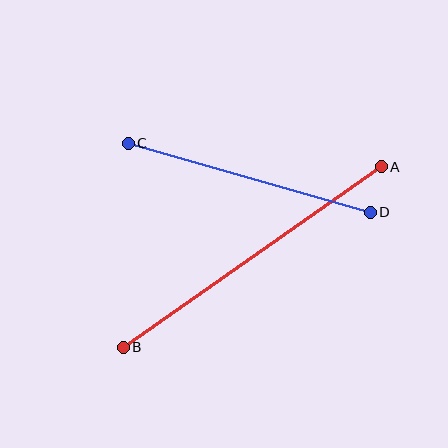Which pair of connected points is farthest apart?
Points A and B are farthest apart.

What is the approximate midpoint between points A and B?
The midpoint is at approximately (252, 257) pixels.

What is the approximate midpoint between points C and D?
The midpoint is at approximately (249, 178) pixels.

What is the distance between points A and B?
The distance is approximately 315 pixels.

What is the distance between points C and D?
The distance is approximately 252 pixels.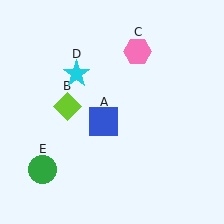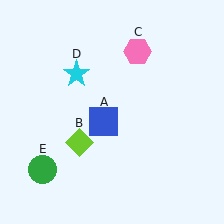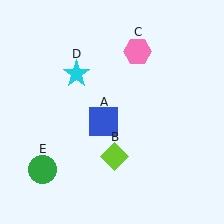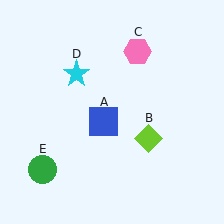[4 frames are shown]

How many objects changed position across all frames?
1 object changed position: lime diamond (object B).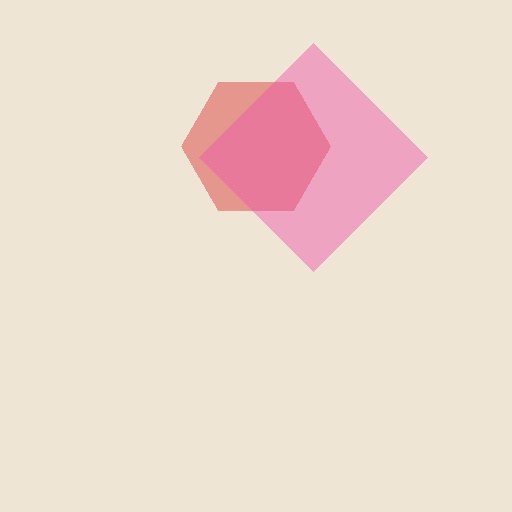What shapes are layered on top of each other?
The layered shapes are: a red hexagon, a pink diamond.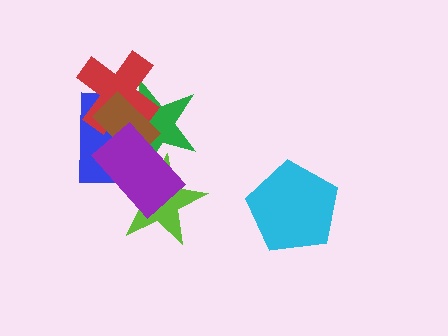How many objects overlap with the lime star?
3 objects overlap with the lime star.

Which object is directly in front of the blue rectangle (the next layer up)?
The green star is directly in front of the blue rectangle.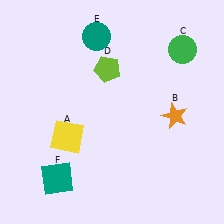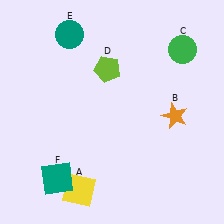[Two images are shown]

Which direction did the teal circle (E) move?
The teal circle (E) moved left.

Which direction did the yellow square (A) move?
The yellow square (A) moved down.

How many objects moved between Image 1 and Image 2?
2 objects moved between the two images.